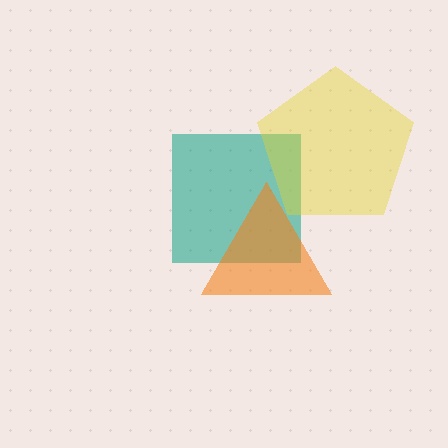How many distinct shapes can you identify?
There are 3 distinct shapes: a teal square, an orange triangle, a yellow pentagon.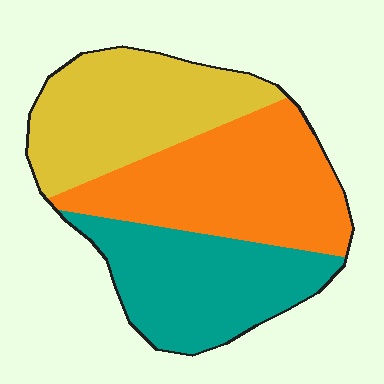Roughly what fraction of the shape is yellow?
Yellow covers around 30% of the shape.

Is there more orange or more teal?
Orange.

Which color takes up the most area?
Orange, at roughly 35%.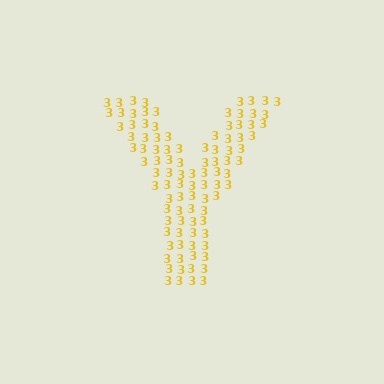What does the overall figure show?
The overall figure shows the letter Y.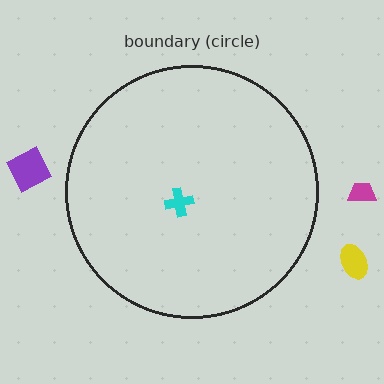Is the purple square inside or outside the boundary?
Outside.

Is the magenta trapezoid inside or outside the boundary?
Outside.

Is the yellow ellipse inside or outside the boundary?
Outside.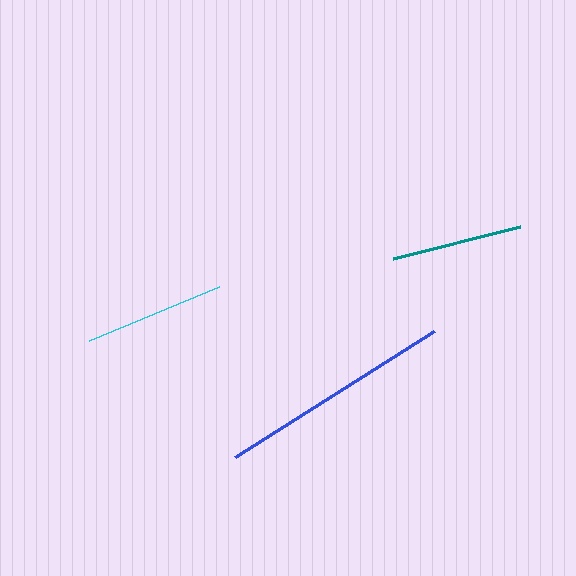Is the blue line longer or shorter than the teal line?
The blue line is longer than the teal line.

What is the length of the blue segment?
The blue segment is approximately 235 pixels long.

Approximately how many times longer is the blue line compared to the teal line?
The blue line is approximately 1.8 times the length of the teal line.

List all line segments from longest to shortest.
From longest to shortest: blue, cyan, teal.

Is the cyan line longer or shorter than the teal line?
The cyan line is longer than the teal line.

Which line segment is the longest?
The blue line is the longest at approximately 235 pixels.